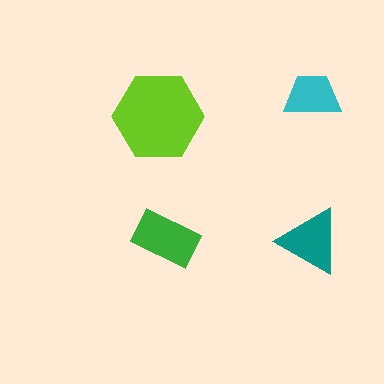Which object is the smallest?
The cyan trapezoid.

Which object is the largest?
The lime hexagon.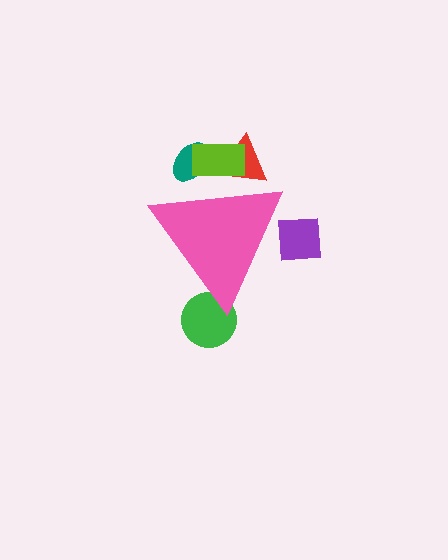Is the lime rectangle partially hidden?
Yes, the lime rectangle is partially hidden behind the pink triangle.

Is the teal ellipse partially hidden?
Yes, the teal ellipse is partially hidden behind the pink triangle.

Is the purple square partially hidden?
Yes, the purple square is partially hidden behind the pink triangle.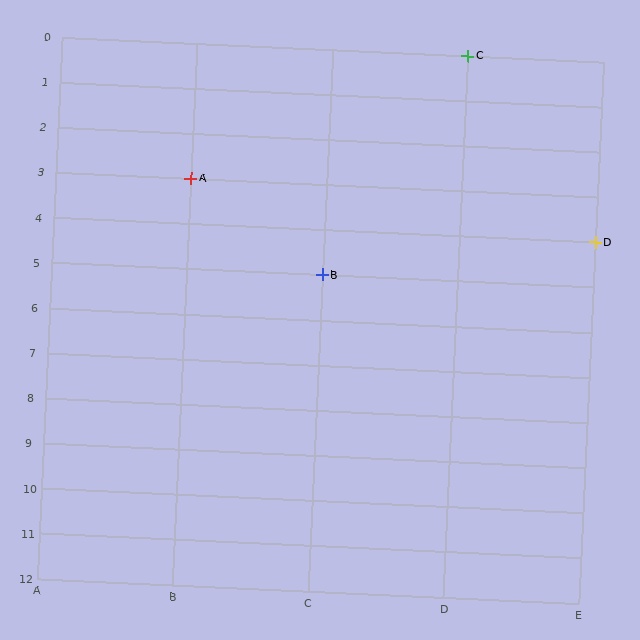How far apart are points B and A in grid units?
Points B and A are 1 column and 2 rows apart (about 2.2 grid units diagonally).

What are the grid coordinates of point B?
Point B is at grid coordinates (C, 5).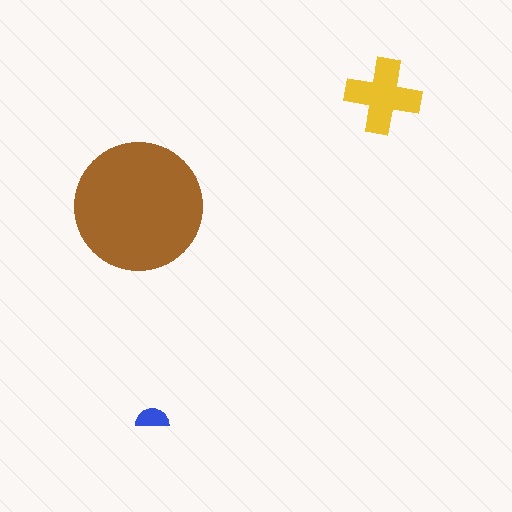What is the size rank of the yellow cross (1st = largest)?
2nd.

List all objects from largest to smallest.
The brown circle, the yellow cross, the blue semicircle.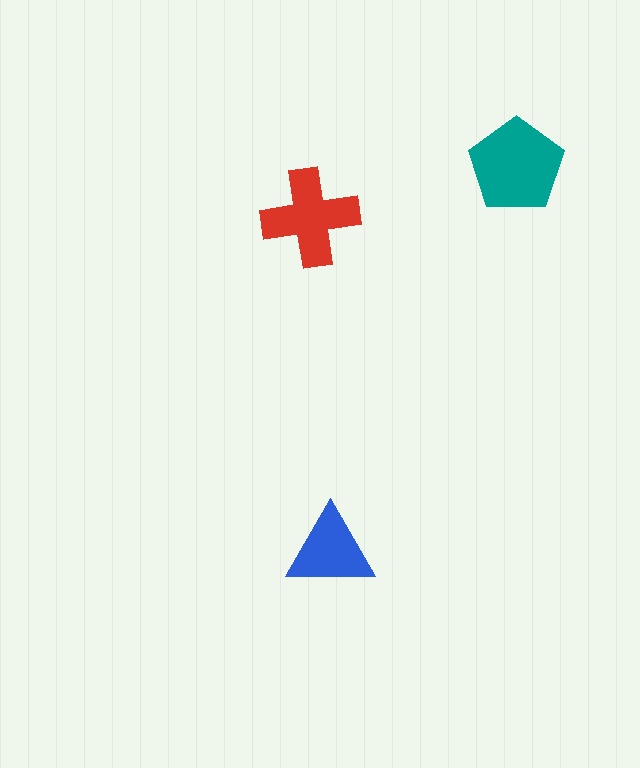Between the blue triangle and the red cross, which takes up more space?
The red cross.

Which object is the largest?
The teal pentagon.